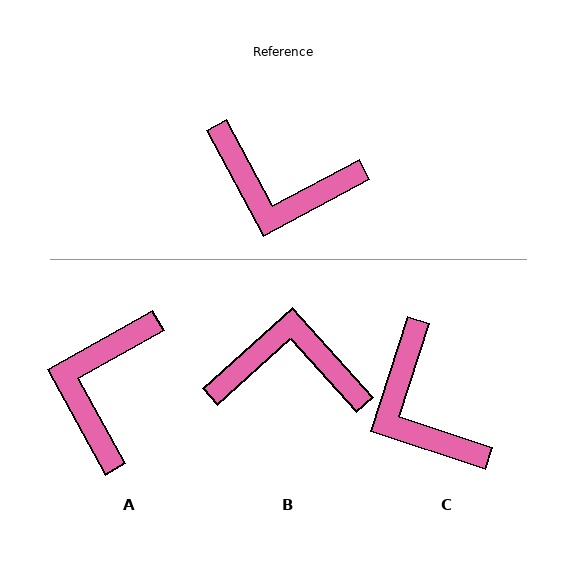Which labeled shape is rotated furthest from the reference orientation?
B, about 166 degrees away.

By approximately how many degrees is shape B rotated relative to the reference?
Approximately 166 degrees clockwise.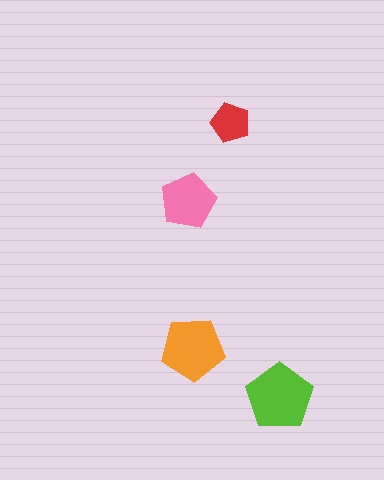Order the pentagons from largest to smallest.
the lime one, the orange one, the pink one, the red one.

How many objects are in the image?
There are 4 objects in the image.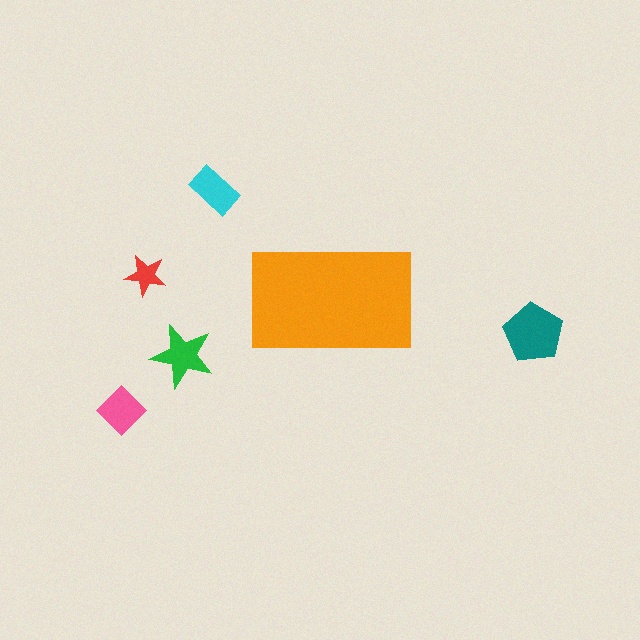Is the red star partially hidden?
No, the red star is fully visible.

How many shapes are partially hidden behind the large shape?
0 shapes are partially hidden.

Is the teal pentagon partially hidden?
No, the teal pentagon is fully visible.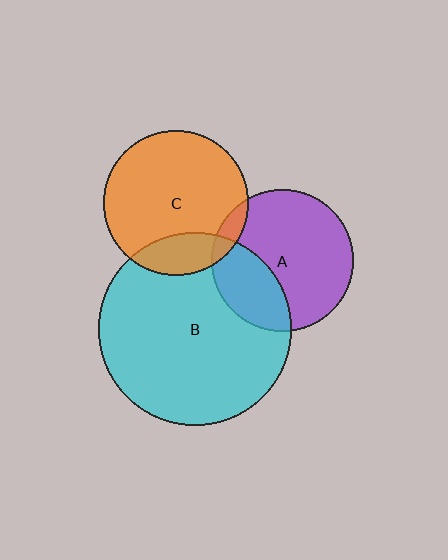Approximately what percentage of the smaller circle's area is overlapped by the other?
Approximately 30%.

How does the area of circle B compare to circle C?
Approximately 1.8 times.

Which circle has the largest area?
Circle B (cyan).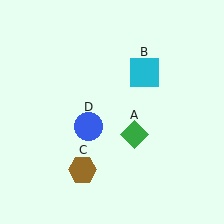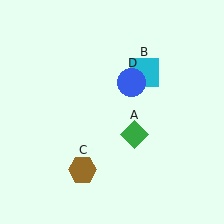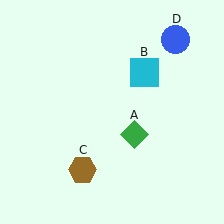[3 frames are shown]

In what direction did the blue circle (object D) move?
The blue circle (object D) moved up and to the right.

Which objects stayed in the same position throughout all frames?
Green diamond (object A) and cyan square (object B) and brown hexagon (object C) remained stationary.